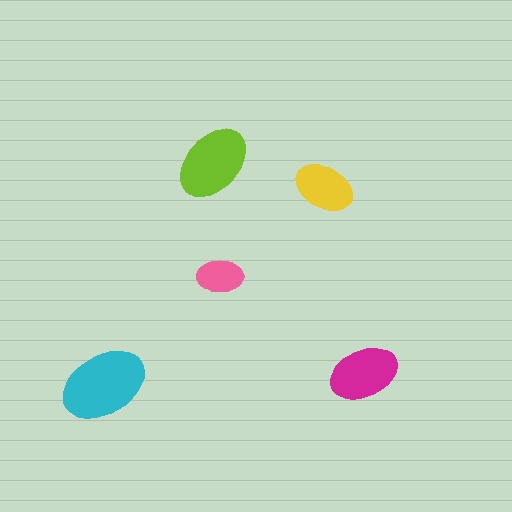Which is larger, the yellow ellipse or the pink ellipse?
The yellow one.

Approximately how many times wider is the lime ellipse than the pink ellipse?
About 1.5 times wider.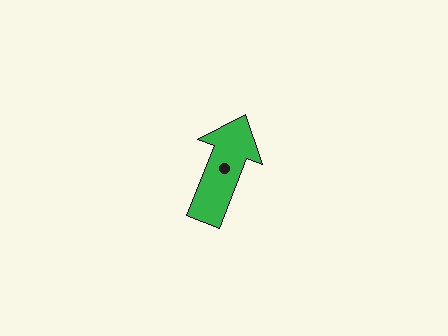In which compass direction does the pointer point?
North.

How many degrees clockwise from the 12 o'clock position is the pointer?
Approximately 21 degrees.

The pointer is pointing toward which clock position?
Roughly 1 o'clock.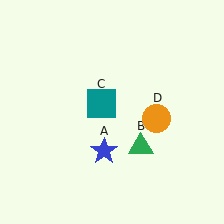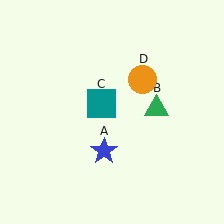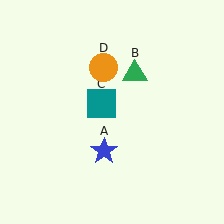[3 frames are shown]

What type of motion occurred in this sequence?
The green triangle (object B), orange circle (object D) rotated counterclockwise around the center of the scene.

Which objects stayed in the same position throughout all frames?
Blue star (object A) and teal square (object C) remained stationary.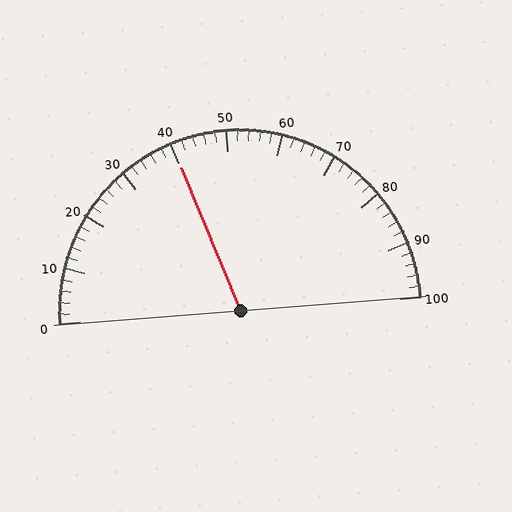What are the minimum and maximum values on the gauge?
The gauge ranges from 0 to 100.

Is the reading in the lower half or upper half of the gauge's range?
The reading is in the lower half of the range (0 to 100).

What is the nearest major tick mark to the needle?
The nearest major tick mark is 40.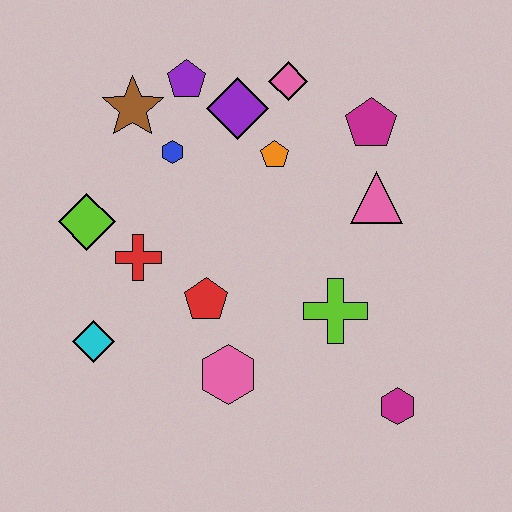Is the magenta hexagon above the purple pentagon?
No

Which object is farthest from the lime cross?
The brown star is farthest from the lime cross.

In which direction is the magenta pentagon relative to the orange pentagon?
The magenta pentagon is to the right of the orange pentagon.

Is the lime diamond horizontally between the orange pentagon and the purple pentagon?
No